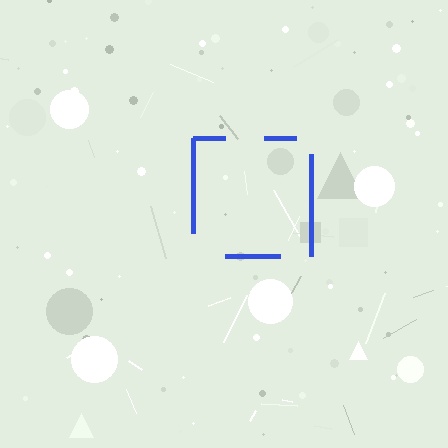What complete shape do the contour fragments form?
The contour fragments form a square.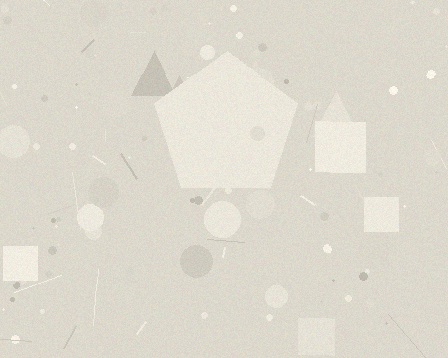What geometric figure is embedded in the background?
A pentagon is embedded in the background.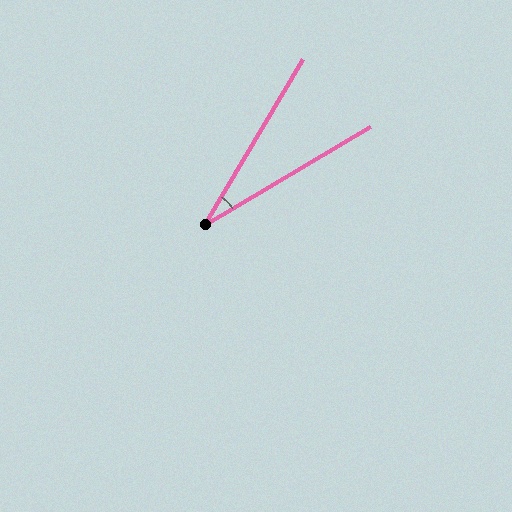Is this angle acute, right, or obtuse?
It is acute.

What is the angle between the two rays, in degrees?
Approximately 29 degrees.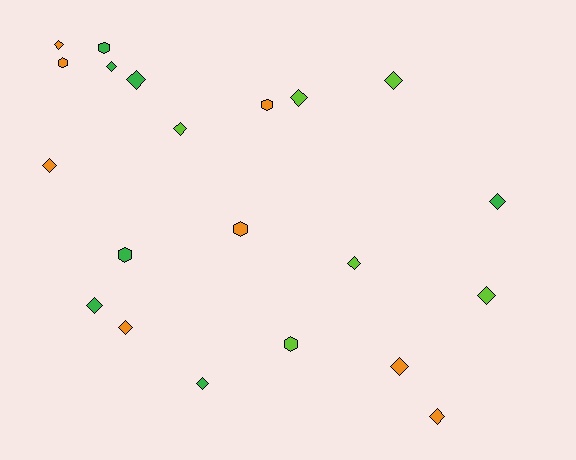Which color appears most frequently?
Orange, with 8 objects.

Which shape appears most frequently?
Diamond, with 15 objects.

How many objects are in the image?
There are 21 objects.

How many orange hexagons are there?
There are 3 orange hexagons.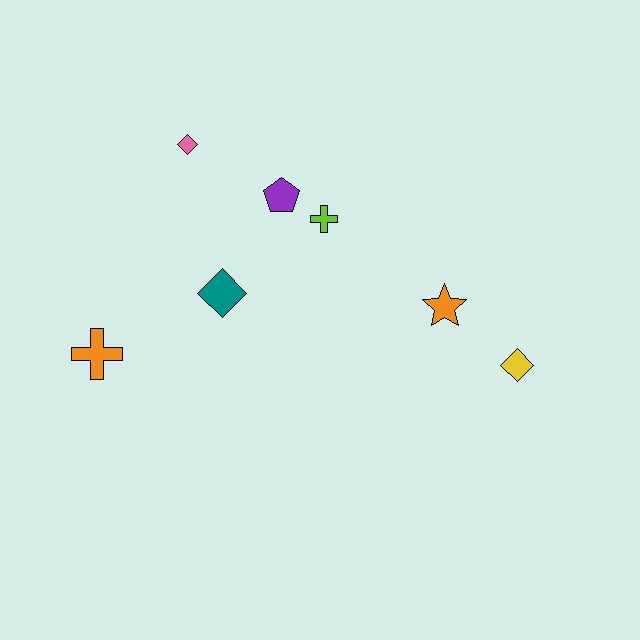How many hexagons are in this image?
There are no hexagons.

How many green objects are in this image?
There are no green objects.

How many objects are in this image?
There are 7 objects.